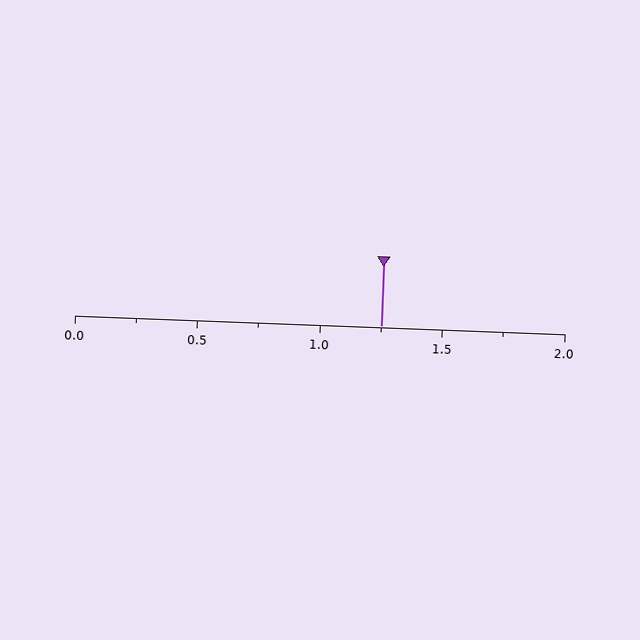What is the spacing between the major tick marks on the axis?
The major ticks are spaced 0.5 apart.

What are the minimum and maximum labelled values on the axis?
The axis runs from 0.0 to 2.0.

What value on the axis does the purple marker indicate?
The marker indicates approximately 1.25.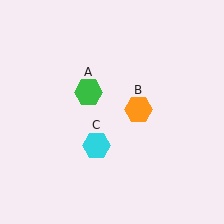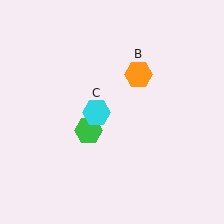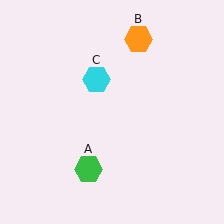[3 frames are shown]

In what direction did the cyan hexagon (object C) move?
The cyan hexagon (object C) moved up.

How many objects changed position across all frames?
3 objects changed position: green hexagon (object A), orange hexagon (object B), cyan hexagon (object C).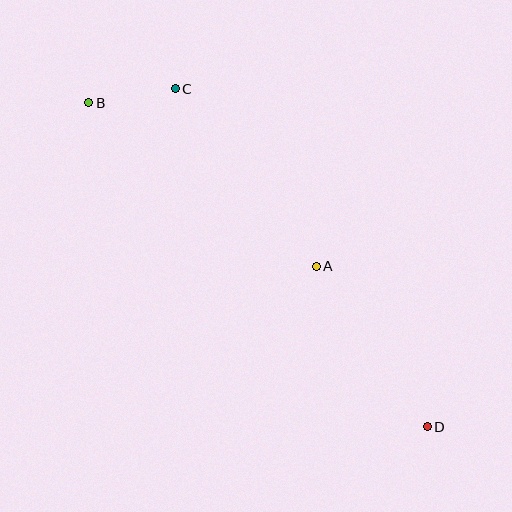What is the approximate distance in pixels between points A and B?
The distance between A and B is approximately 280 pixels.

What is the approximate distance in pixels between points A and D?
The distance between A and D is approximately 196 pixels.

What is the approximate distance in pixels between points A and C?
The distance between A and C is approximately 226 pixels.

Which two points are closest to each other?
Points B and C are closest to each other.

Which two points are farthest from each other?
Points B and D are farthest from each other.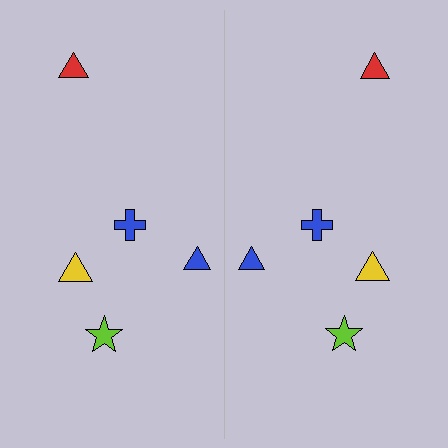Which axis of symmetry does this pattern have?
The pattern has a vertical axis of symmetry running through the center of the image.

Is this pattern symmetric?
Yes, this pattern has bilateral (reflection) symmetry.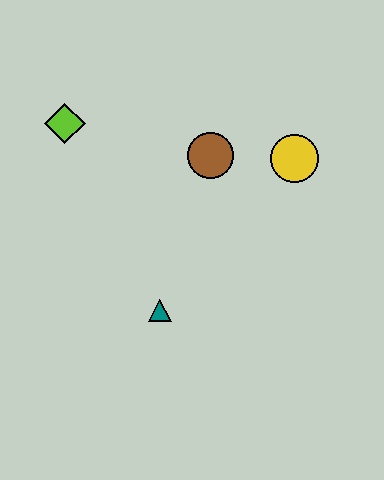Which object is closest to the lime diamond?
The brown circle is closest to the lime diamond.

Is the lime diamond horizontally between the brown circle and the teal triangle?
No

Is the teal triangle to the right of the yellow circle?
No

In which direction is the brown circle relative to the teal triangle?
The brown circle is above the teal triangle.